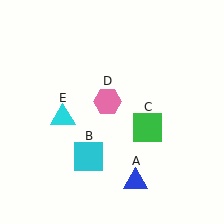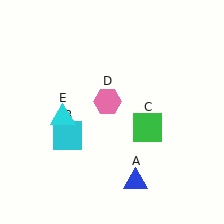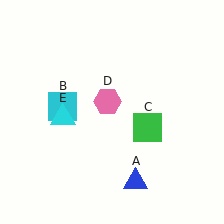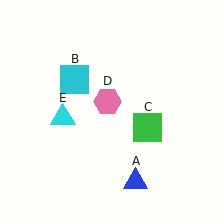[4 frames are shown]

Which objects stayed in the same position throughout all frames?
Blue triangle (object A) and green square (object C) and pink hexagon (object D) and cyan triangle (object E) remained stationary.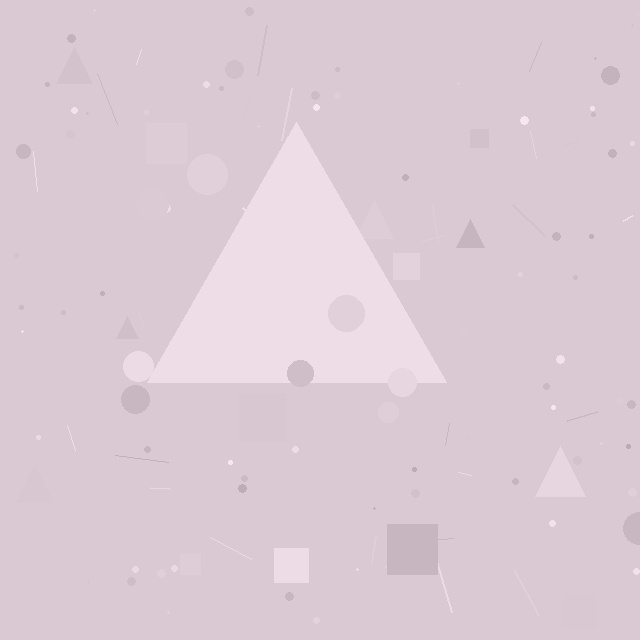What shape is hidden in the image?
A triangle is hidden in the image.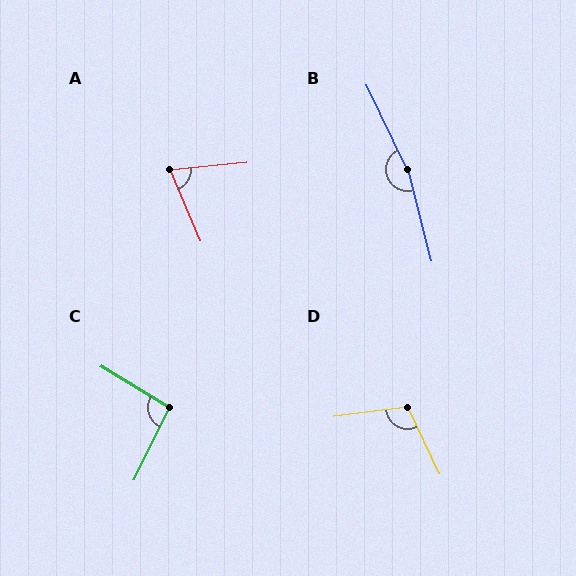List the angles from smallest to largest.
A (73°), C (95°), D (108°), B (169°).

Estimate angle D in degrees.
Approximately 108 degrees.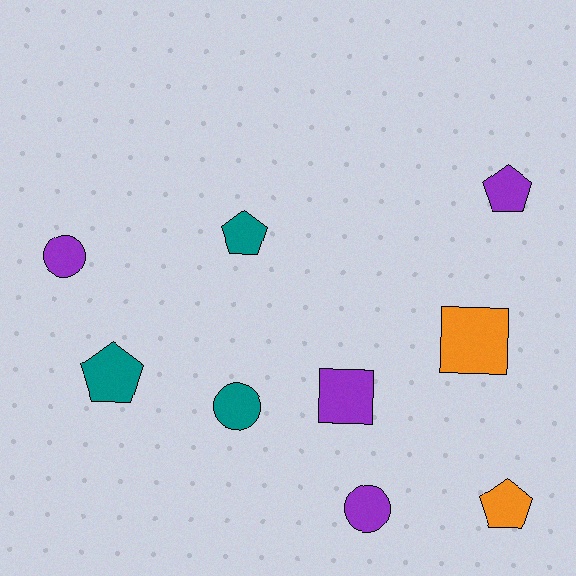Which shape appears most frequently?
Pentagon, with 4 objects.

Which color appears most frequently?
Purple, with 4 objects.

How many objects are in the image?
There are 9 objects.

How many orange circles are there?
There are no orange circles.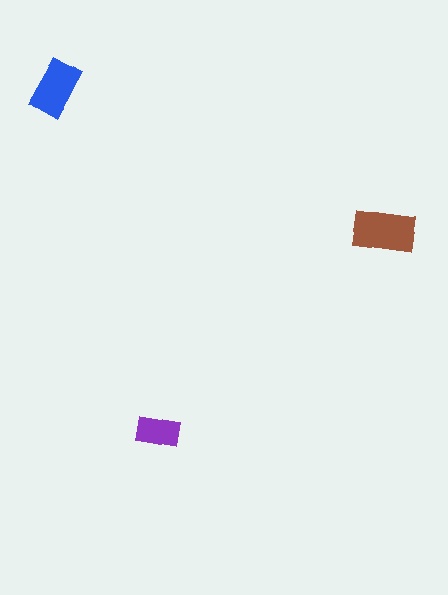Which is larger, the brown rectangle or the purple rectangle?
The brown one.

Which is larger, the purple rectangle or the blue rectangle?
The blue one.